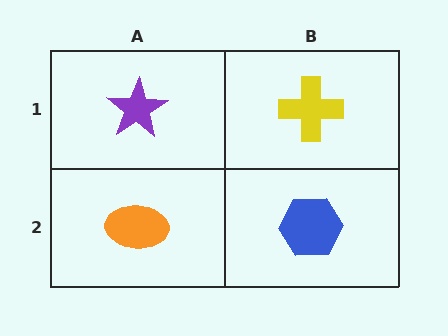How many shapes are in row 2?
2 shapes.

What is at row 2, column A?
An orange ellipse.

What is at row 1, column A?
A purple star.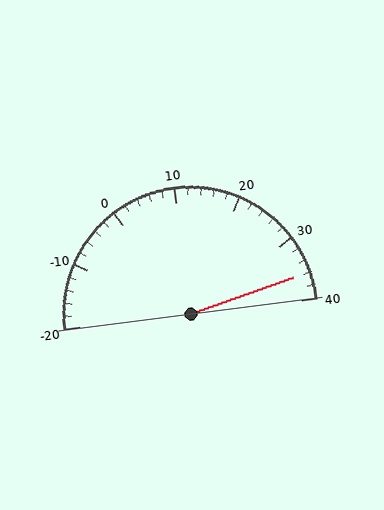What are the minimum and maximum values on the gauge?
The gauge ranges from -20 to 40.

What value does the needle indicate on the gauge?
The needle indicates approximately 36.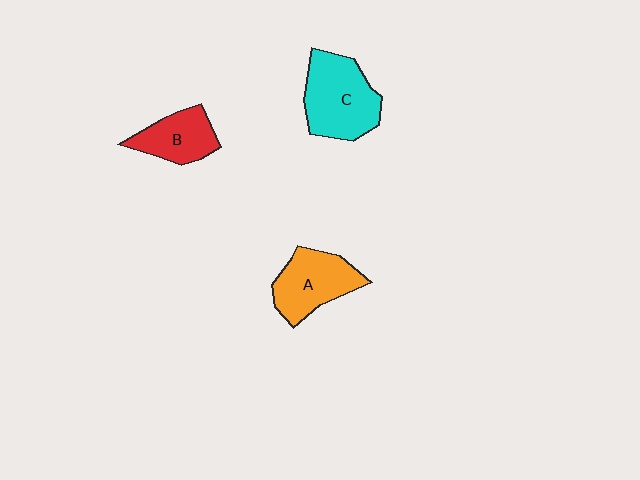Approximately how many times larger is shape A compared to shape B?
Approximately 1.3 times.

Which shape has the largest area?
Shape C (cyan).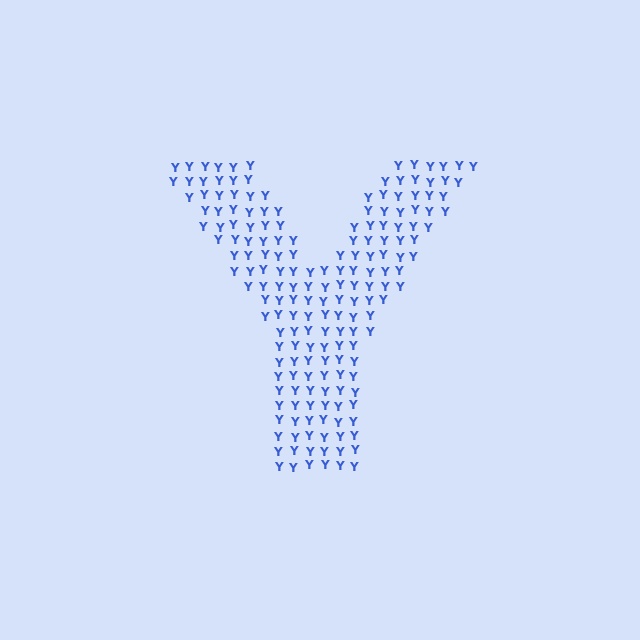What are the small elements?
The small elements are letter Y's.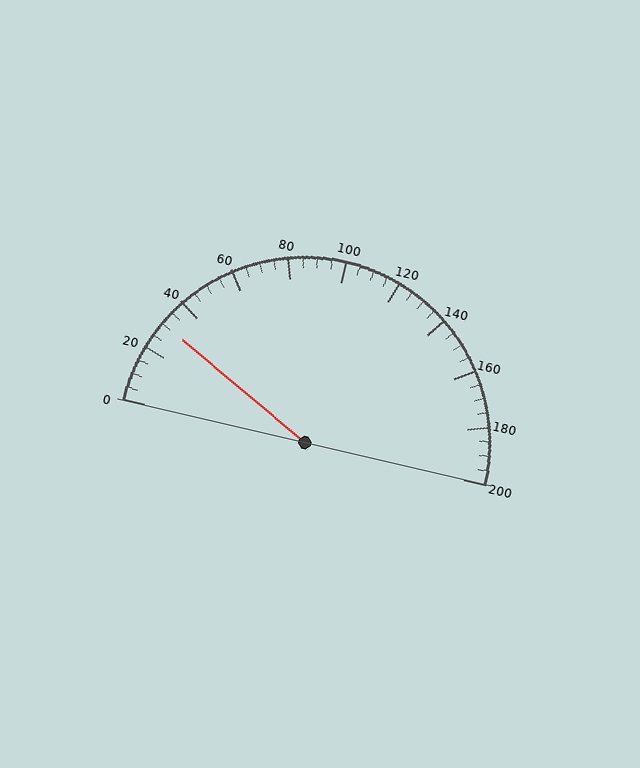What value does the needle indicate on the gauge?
The needle indicates approximately 30.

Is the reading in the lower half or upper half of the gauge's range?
The reading is in the lower half of the range (0 to 200).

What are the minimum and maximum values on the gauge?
The gauge ranges from 0 to 200.